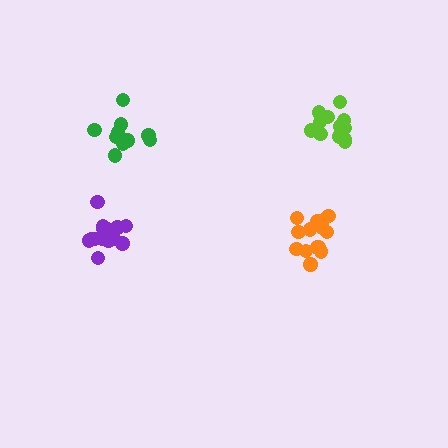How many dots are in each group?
Group 1: 10 dots, Group 2: 12 dots, Group 3: 15 dots, Group 4: 15 dots (52 total).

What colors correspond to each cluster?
The clusters are colored: green, lime, purple, orange.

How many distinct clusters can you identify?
There are 4 distinct clusters.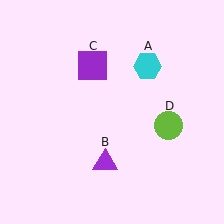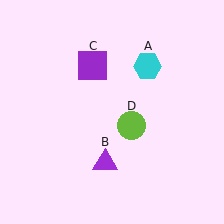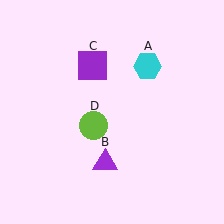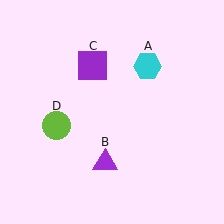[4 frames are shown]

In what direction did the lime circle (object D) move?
The lime circle (object D) moved left.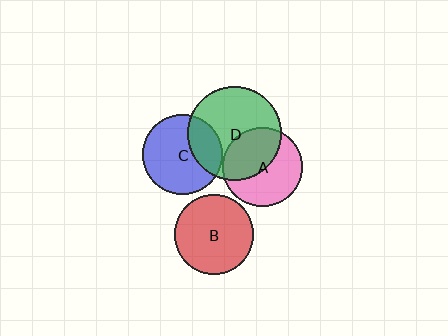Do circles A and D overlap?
Yes.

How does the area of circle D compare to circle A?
Approximately 1.4 times.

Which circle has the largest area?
Circle D (green).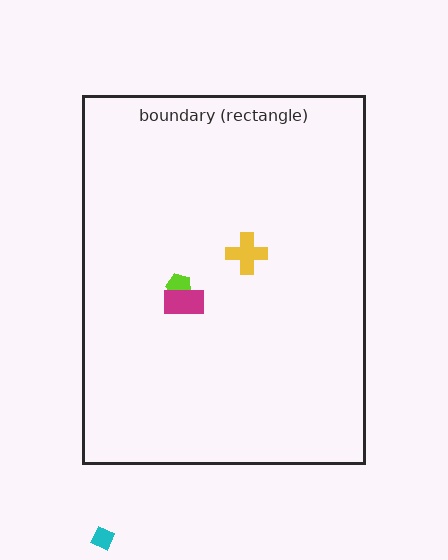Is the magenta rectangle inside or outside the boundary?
Inside.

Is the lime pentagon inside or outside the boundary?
Inside.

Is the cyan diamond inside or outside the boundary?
Outside.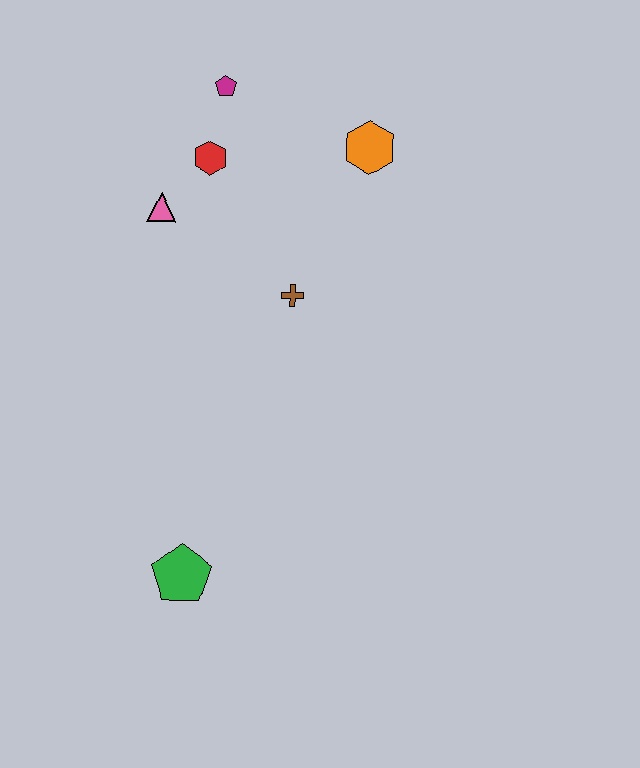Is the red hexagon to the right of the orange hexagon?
No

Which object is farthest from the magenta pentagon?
The green pentagon is farthest from the magenta pentagon.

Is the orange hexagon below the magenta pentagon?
Yes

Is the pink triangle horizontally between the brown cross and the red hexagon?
No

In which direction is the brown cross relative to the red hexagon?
The brown cross is below the red hexagon.